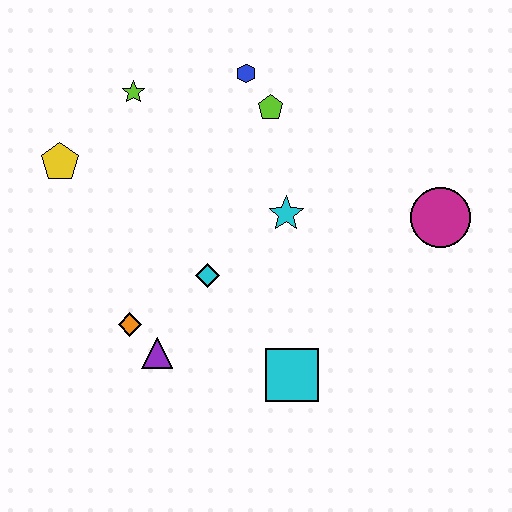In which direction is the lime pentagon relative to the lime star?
The lime pentagon is to the right of the lime star.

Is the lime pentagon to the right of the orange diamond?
Yes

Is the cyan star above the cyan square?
Yes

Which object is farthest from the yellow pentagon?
The magenta circle is farthest from the yellow pentagon.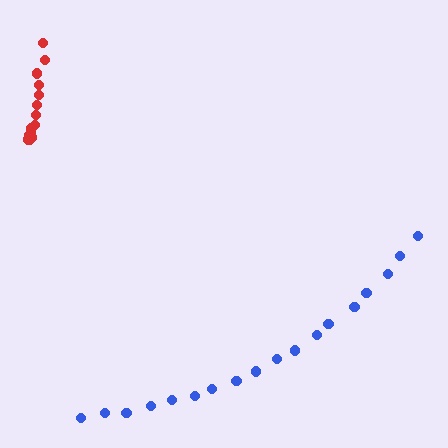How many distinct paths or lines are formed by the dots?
There are 2 distinct paths.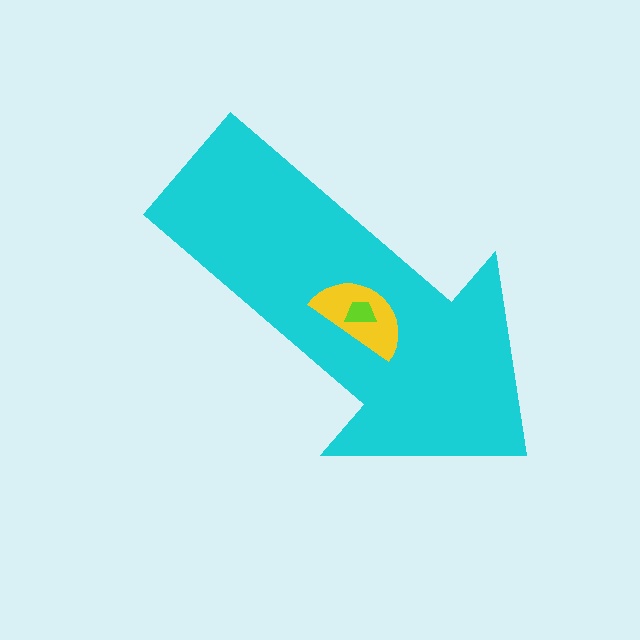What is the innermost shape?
The lime trapezoid.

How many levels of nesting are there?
3.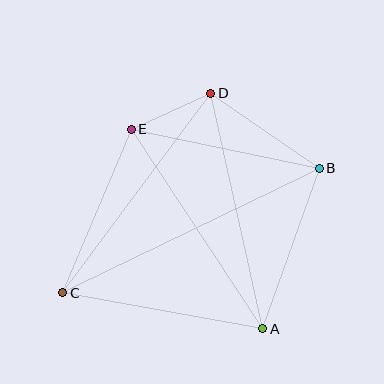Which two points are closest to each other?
Points D and E are closest to each other.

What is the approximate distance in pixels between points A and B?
The distance between A and B is approximately 170 pixels.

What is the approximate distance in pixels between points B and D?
The distance between B and D is approximately 132 pixels.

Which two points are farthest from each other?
Points B and C are farthest from each other.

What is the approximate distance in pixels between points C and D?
The distance between C and D is approximately 248 pixels.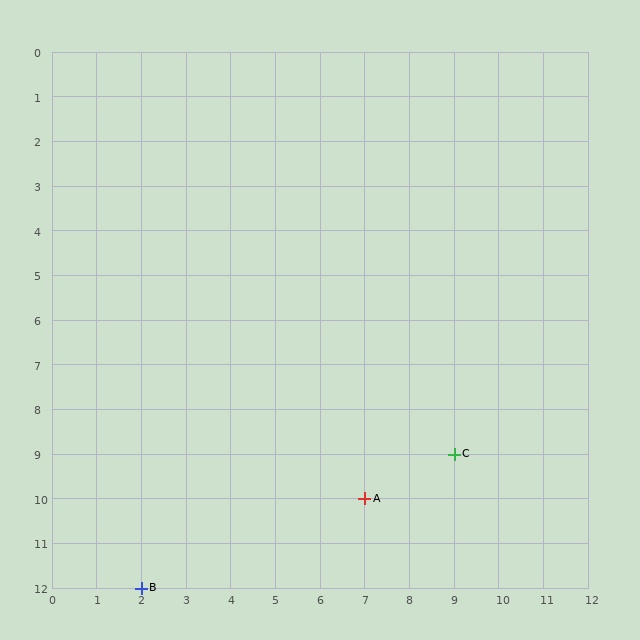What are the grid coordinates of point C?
Point C is at grid coordinates (9, 9).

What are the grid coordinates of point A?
Point A is at grid coordinates (7, 10).